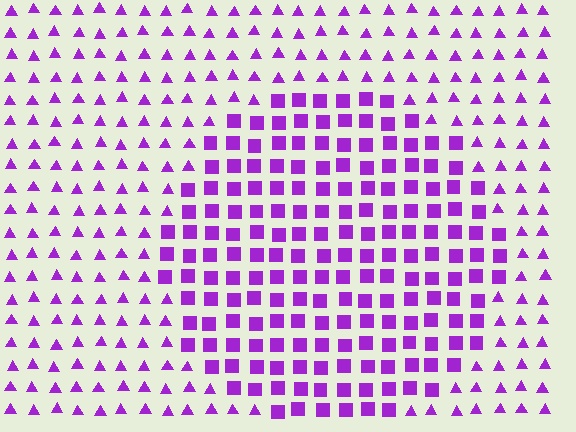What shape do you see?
I see a circle.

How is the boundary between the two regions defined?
The boundary is defined by a change in element shape: squares inside vs. triangles outside. All elements share the same color and spacing.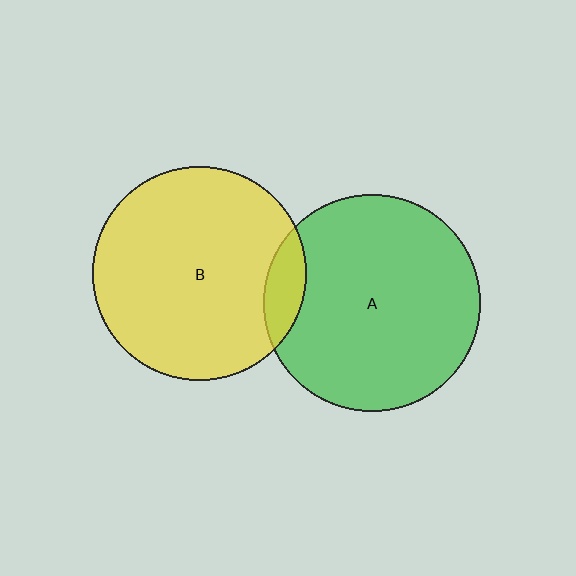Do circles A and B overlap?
Yes.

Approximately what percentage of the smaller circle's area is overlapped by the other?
Approximately 10%.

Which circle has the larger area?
Circle A (green).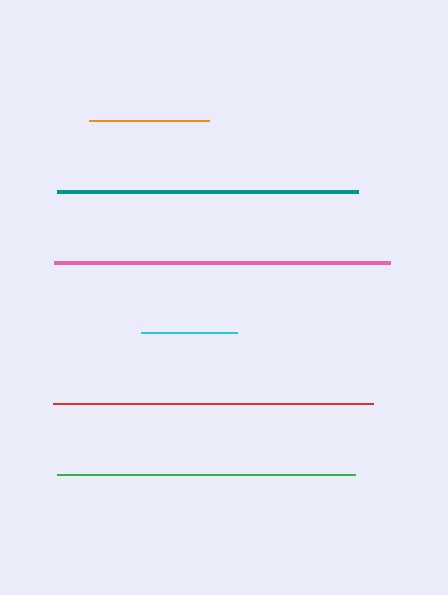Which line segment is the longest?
The pink line is the longest at approximately 336 pixels.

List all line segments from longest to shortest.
From longest to shortest: pink, red, teal, green, orange, cyan.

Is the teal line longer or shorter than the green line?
The teal line is longer than the green line.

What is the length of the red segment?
The red segment is approximately 320 pixels long.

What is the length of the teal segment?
The teal segment is approximately 301 pixels long.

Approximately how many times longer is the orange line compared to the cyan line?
The orange line is approximately 1.3 times the length of the cyan line.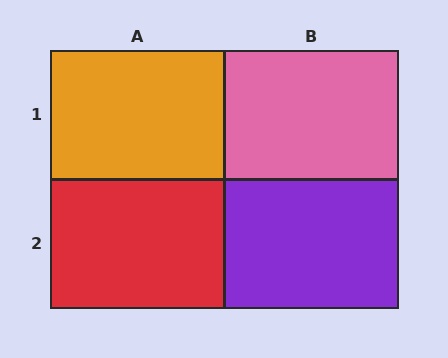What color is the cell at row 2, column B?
Purple.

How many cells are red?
1 cell is red.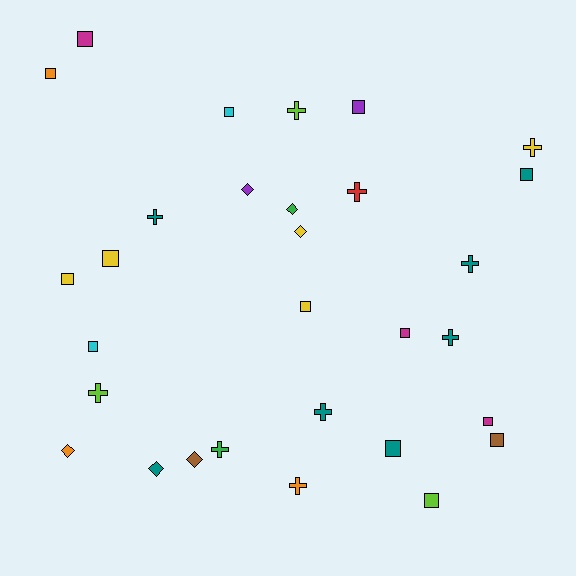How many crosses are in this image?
There are 10 crosses.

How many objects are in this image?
There are 30 objects.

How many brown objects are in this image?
There are 2 brown objects.